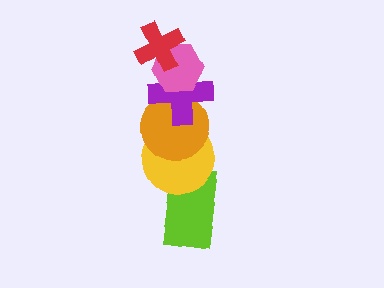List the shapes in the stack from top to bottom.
From top to bottom: the red cross, the pink hexagon, the purple cross, the orange circle, the yellow circle, the lime rectangle.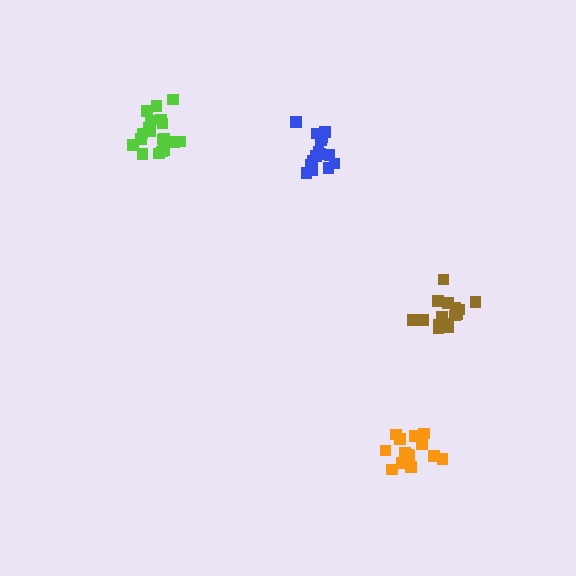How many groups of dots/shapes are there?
There are 4 groups.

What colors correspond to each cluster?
The clusters are colored: brown, lime, blue, orange.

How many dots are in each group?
Group 1: 17 dots, Group 2: 19 dots, Group 3: 15 dots, Group 4: 14 dots (65 total).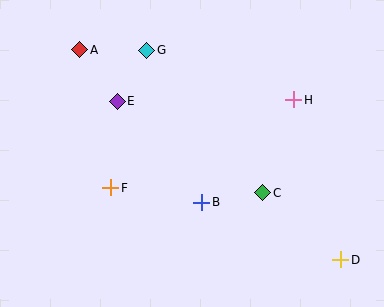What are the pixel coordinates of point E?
Point E is at (117, 101).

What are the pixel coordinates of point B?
Point B is at (202, 202).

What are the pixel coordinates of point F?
Point F is at (111, 188).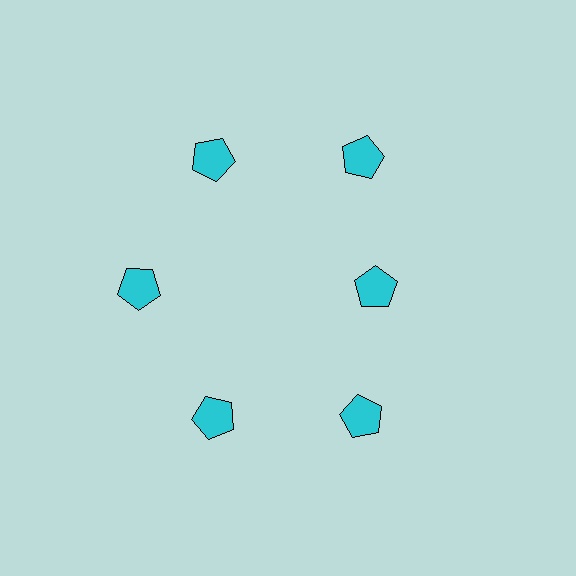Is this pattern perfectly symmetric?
No. The 6 cyan pentagons are arranged in a ring, but one element near the 3 o'clock position is pulled inward toward the center, breaking the 6-fold rotational symmetry.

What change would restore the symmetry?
The symmetry would be restored by moving it outward, back onto the ring so that all 6 pentagons sit at equal angles and equal distance from the center.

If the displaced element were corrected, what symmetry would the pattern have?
It would have 6-fold rotational symmetry — the pattern would map onto itself every 60 degrees.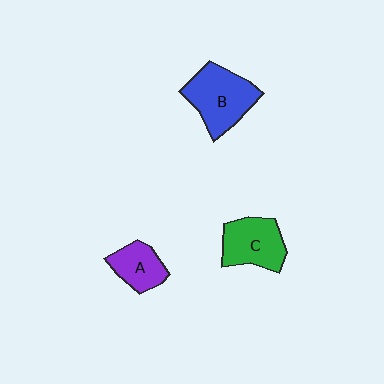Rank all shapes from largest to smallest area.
From largest to smallest: B (blue), C (green), A (purple).